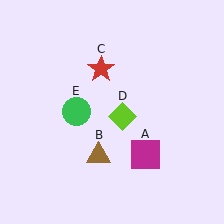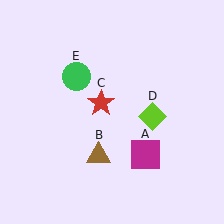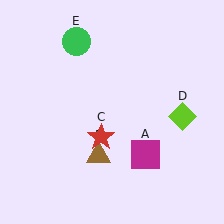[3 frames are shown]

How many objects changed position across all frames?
3 objects changed position: red star (object C), lime diamond (object D), green circle (object E).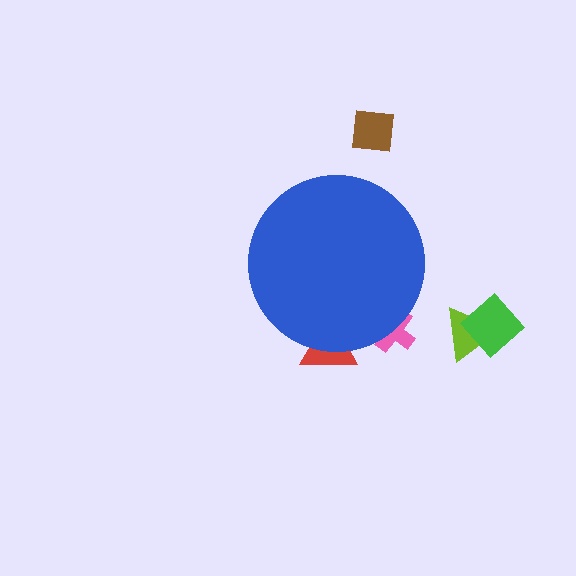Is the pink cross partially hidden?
Yes, the pink cross is partially hidden behind the blue circle.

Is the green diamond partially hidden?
No, the green diamond is fully visible.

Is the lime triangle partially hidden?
No, the lime triangle is fully visible.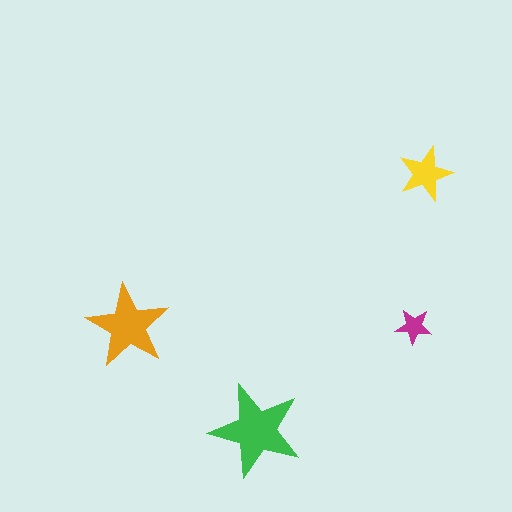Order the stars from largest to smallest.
the green one, the orange one, the yellow one, the magenta one.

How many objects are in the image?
There are 4 objects in the image.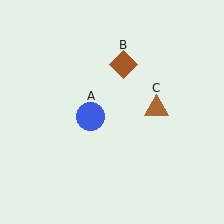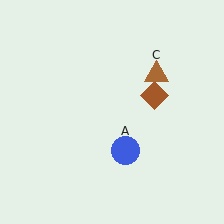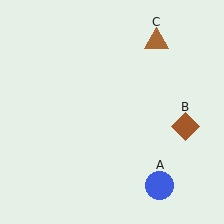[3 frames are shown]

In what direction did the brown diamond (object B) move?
The brown diamond (object B) moved down and to the right.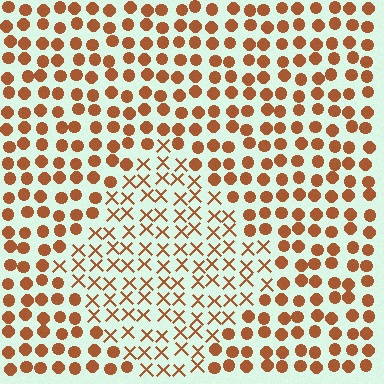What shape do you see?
I see a diamond.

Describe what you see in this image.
The image is filled with small brown elements arranged in a uniform grid. A diamond-shaped region contains X marks, while the surrounding area contains circles. The boundary is defined purely by the change in element shape.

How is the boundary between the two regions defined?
The boundary is defined by a change in element shape: X marks inside vs. circles outside. All elements share the same color and spacing.